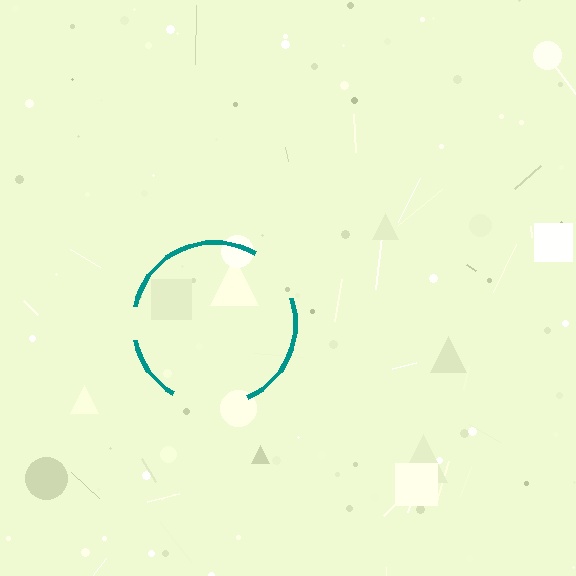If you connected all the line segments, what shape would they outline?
They would outline a circle.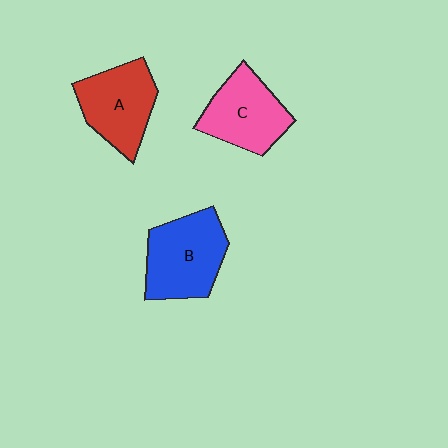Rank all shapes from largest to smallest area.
From largest to smallest: B (blue), A (red), C (pink).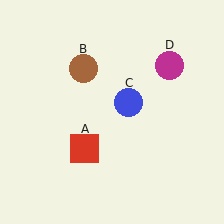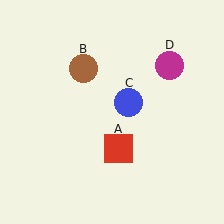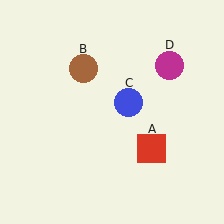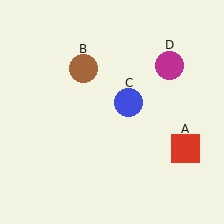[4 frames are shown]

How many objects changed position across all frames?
1 object changed position: red square (object A).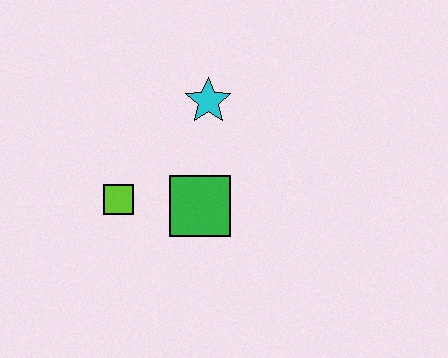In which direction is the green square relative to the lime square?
The green square is to the right of the lime square.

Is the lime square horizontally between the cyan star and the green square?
No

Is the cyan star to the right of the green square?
Yes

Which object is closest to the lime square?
The green square is closest to the lime square.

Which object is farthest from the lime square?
The cyan star is farthest from the lime square.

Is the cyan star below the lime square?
No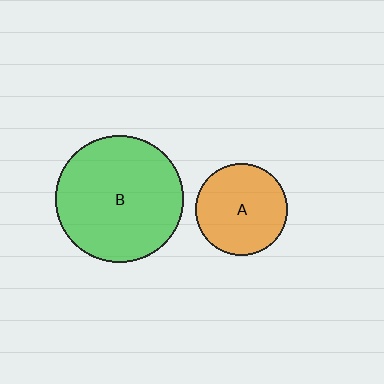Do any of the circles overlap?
No, none of the circles overlap.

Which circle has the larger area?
Circle B (green).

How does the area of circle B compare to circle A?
Approximately 1.9 times.